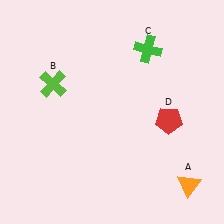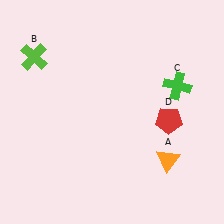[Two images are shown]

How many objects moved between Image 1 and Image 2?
3 objects moved between the two images.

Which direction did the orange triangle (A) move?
The orange triangle (A) moved up.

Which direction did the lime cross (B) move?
The lime cross (B) moved up.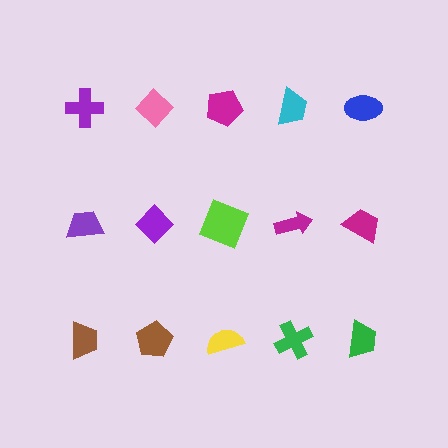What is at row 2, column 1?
A purple trapezoid.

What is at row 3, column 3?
A yellow semicircle.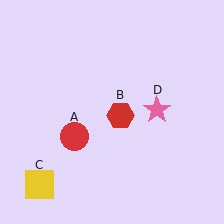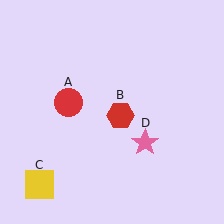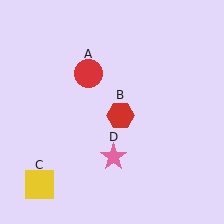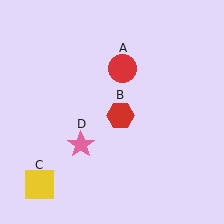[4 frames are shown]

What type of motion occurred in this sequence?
The red circle (object A), pink star (object D) rotated clockwise around the center of the scene.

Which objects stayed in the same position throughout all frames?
Red hexagon (object B) and yellow square (object C) remained stationary.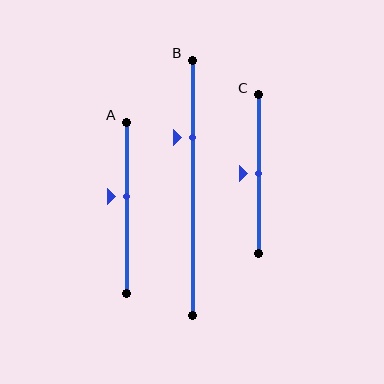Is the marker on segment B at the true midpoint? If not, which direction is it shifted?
No, the marker on segment B is shifted upward by about 19% of the segment length.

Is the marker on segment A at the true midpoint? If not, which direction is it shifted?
No, the marker on segment A is shifted upward by about 6% of the segment length.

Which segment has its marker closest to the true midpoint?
Segment C has its marker closest to the true midpoint.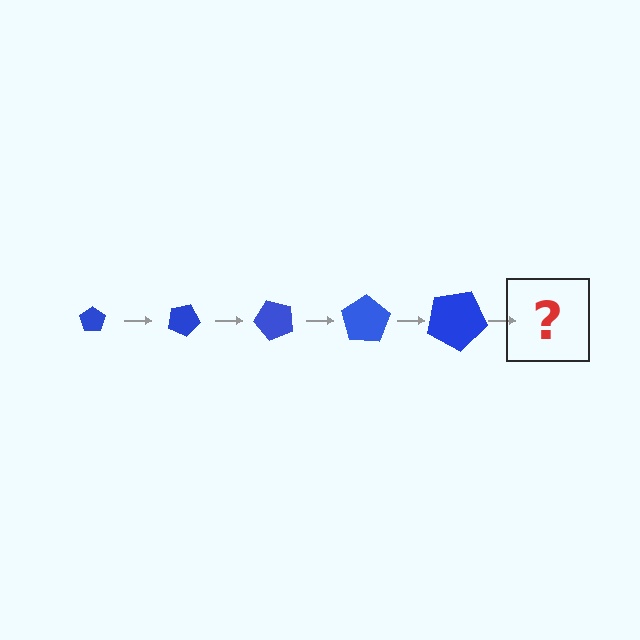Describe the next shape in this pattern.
It should be a pentagon, larger than the previous one and rotated 125 degrees from the start.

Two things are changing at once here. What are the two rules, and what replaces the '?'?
The two rules are that the pentagon grows larger each step and it rotates 25 degrees each step. The '?' should be a pentagon, larger than the previous one and rotated 125 degrees from the start.